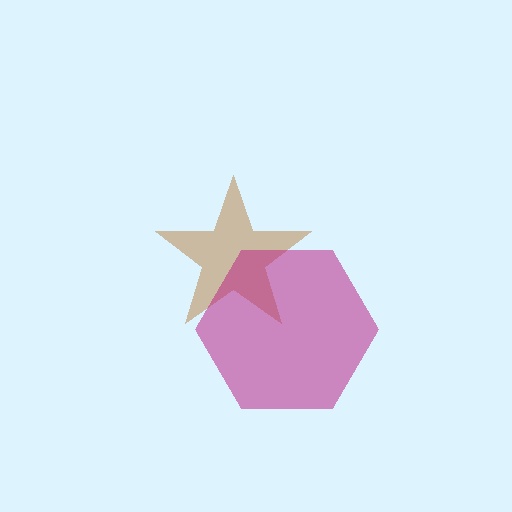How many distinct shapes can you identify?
There are 2 distinct shapes: a brown star, a magenta hexagon.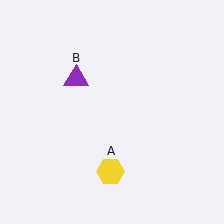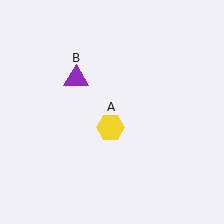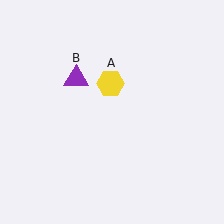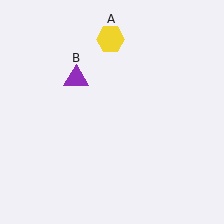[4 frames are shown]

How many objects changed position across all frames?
1 object changed position: yellow hexagon (object A).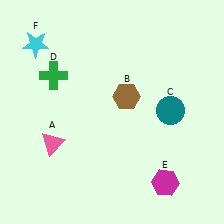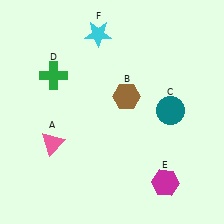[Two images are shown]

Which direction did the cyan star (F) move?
The cyan star (F) moved right.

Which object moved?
The cyan star (F) moved right.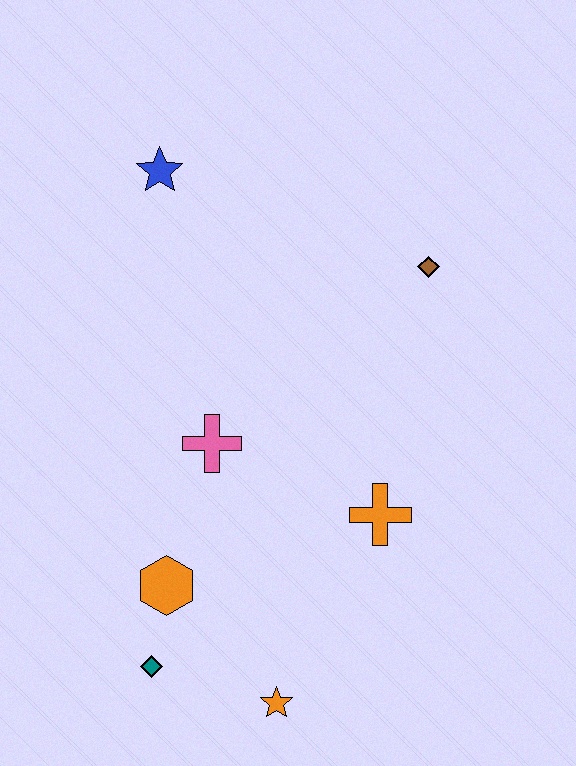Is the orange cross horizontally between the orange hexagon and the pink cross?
No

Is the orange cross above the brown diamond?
No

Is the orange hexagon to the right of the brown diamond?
No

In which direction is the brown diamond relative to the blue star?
The brown diamond is to the right of the blue star.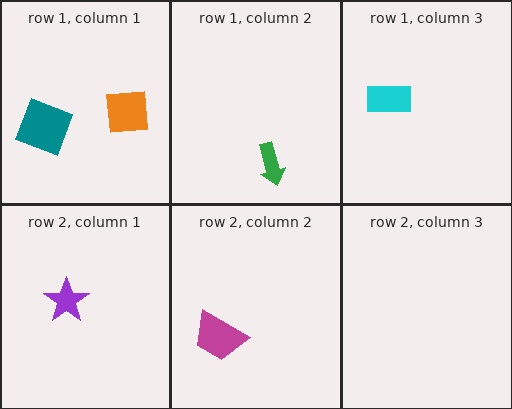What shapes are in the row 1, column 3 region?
The cyan rectangle.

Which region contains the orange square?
The row 1, column 1 region.